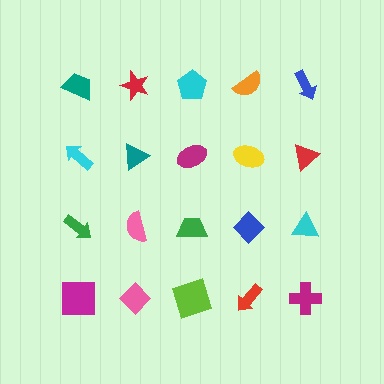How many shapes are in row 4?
5 shapes.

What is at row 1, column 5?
A blue arrow.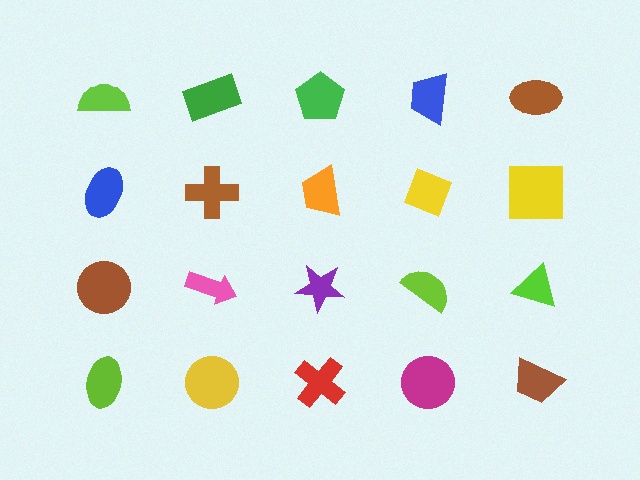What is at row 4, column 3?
A red cross.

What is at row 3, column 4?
A lime semicircle.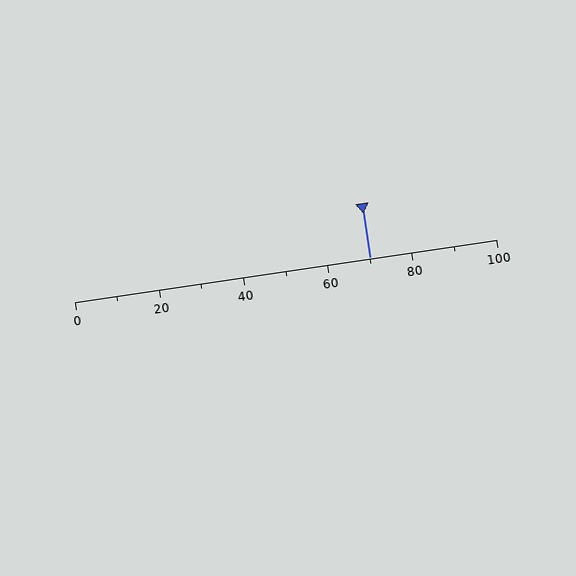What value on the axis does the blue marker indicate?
The marker indicates approximately 70.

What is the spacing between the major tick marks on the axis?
The major ticks are spaced 20 apart.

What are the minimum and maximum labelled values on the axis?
The axis runs from 0 to 100.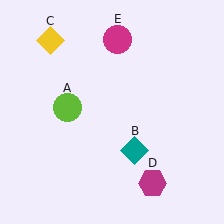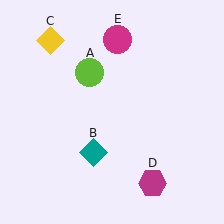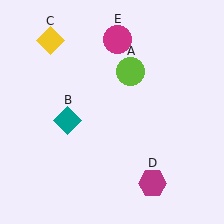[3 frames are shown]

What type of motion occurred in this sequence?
The lime circle (object A), teal diamond (object B) rotated clockwise around the center of the scene.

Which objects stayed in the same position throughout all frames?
Yellow diamond (object C) and magenta hexagon (object D) and magenta circle (object E) remained stationary.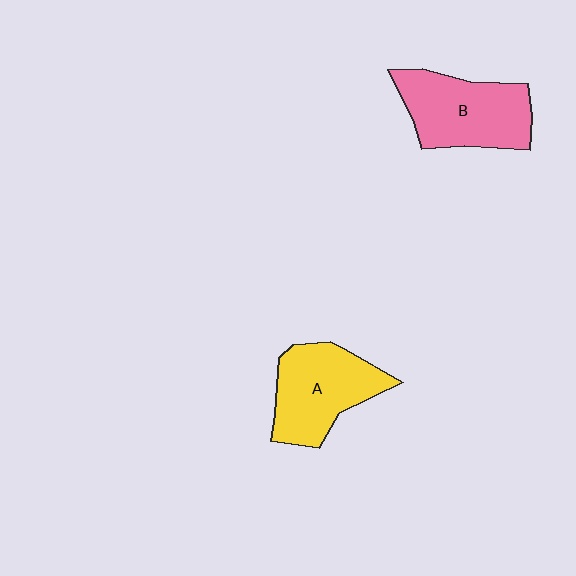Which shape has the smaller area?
Shape A (yellow).